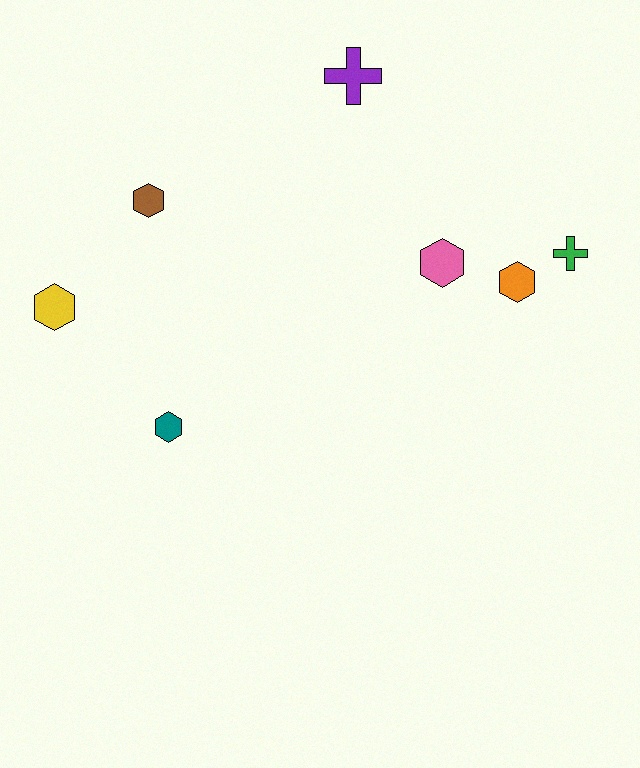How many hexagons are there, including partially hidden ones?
There are 5 hexagons.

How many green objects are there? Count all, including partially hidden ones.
There is 1 green object.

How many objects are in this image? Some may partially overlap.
There are 7 objects.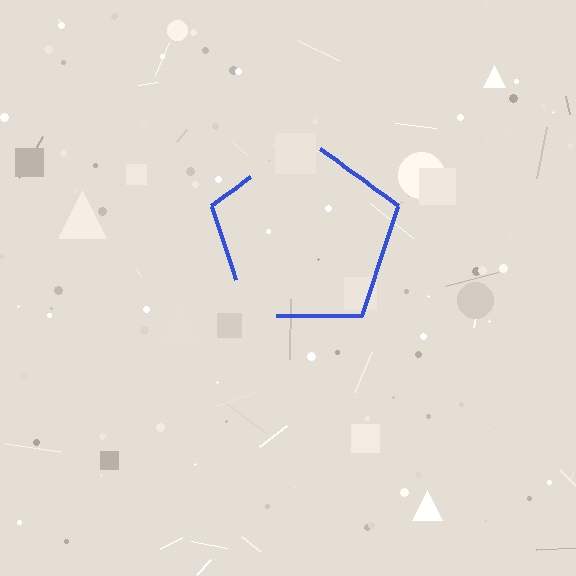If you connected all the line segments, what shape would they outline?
They would outline a pentagon.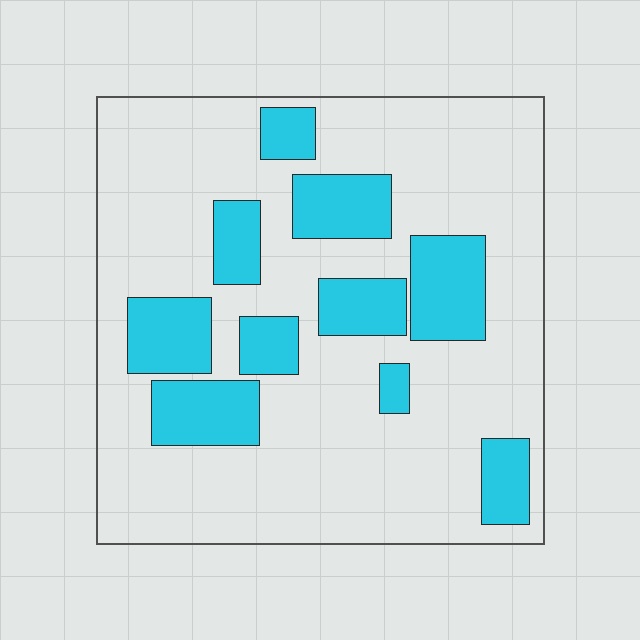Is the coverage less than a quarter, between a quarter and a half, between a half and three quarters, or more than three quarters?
Less than a quarter.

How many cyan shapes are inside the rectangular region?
10.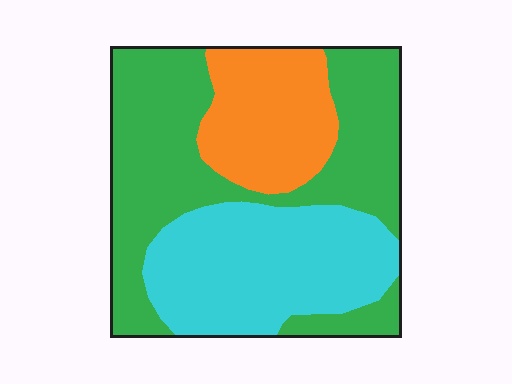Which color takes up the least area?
Orange, at roughly 20%.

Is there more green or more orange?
Green.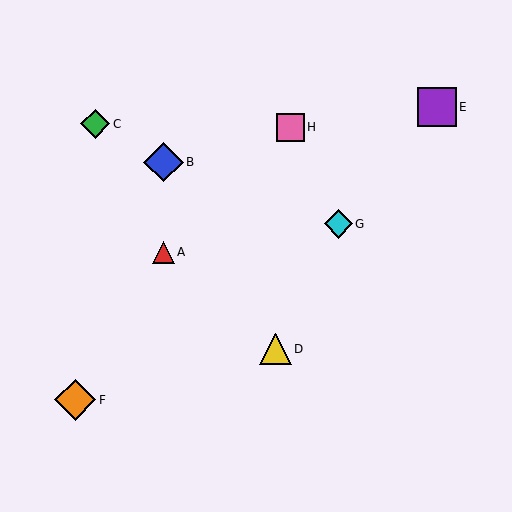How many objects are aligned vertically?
2 objects (A, B) are aligned vertically.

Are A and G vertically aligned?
No, A is at x≈163 and G is at x≈338.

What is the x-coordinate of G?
Object G is at x≈338.